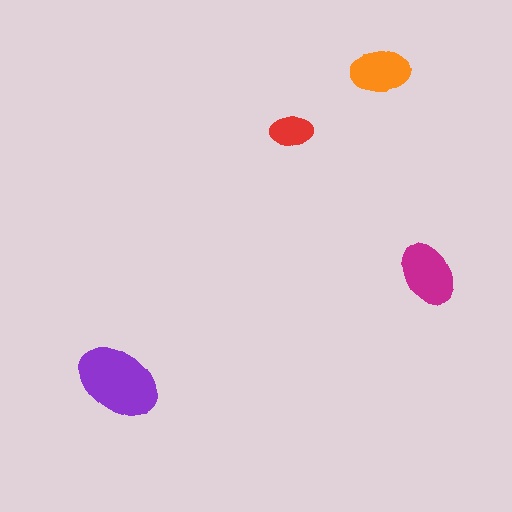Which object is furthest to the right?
The magenta ellipse is rightmost.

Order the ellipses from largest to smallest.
the purple one, the magenta one, the orange one, the red one.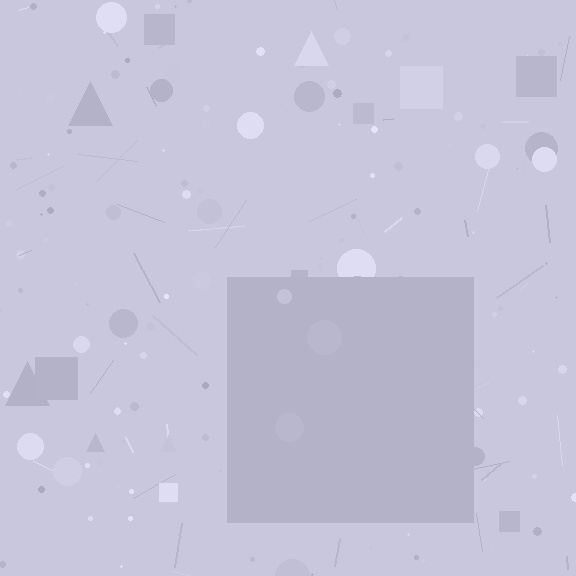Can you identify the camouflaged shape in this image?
The camouflaged shape is a square.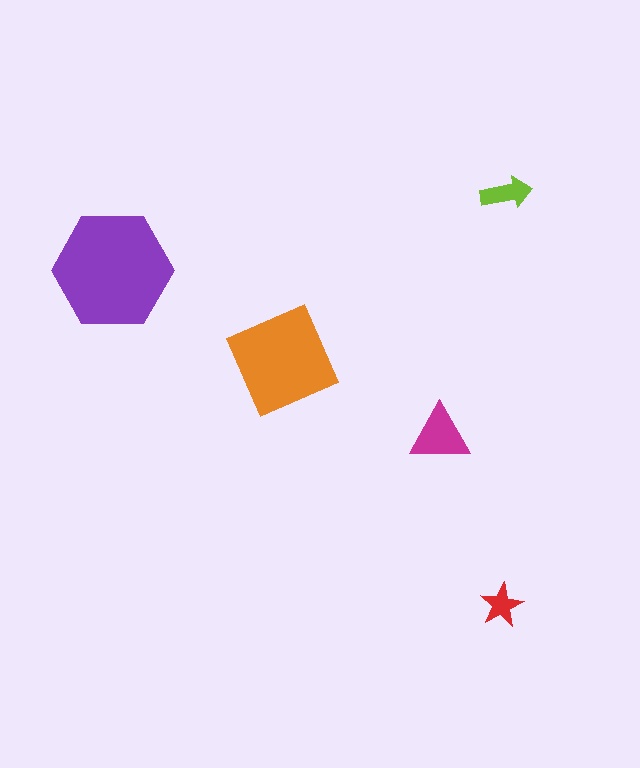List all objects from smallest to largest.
The red star, the lime arrow, the magenta triangle, the orange diamond, the purple hexagon.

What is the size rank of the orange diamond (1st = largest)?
2nd.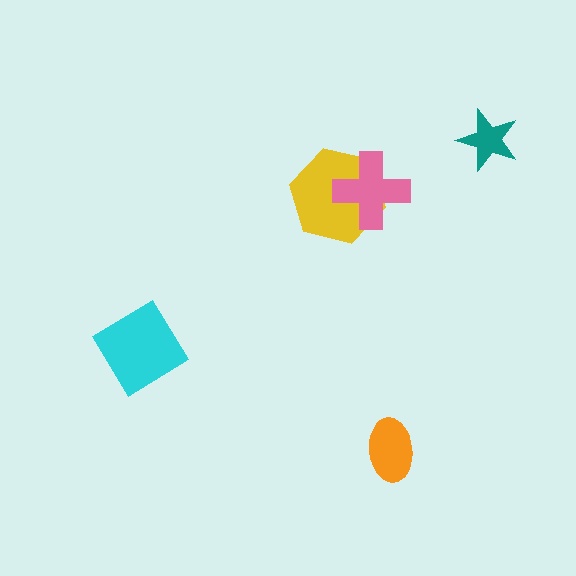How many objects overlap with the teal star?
0 objects overlap with the teal star.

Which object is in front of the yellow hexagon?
The pink cross is in front of the yellow hexagon.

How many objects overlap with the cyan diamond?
0 objects overlap with the cyan diamond.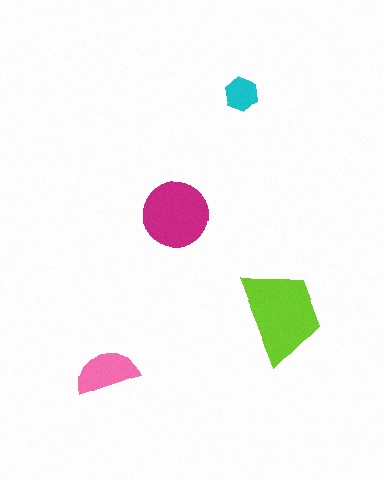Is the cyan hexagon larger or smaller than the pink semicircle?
Smaller.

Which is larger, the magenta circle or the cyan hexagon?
The magenta circle.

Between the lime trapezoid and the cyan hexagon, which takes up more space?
The lime trapezoid.